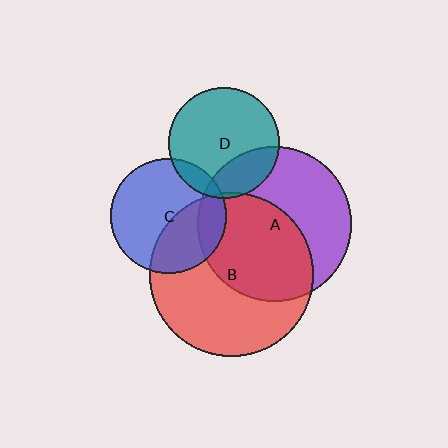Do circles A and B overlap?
Yes.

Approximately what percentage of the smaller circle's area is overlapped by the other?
Approximately 50%.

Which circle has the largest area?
Circle B (red).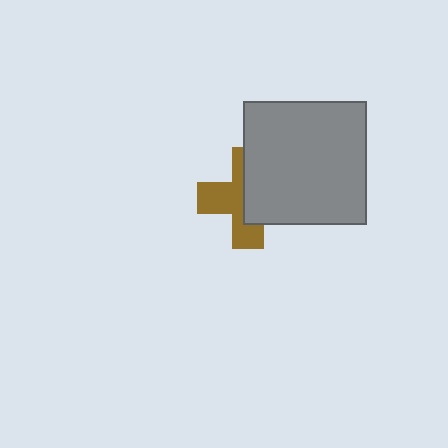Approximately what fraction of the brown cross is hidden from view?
Roughly 49% of the brown cross is hidden behind the gray square.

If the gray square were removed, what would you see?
You would see the complete brown cross.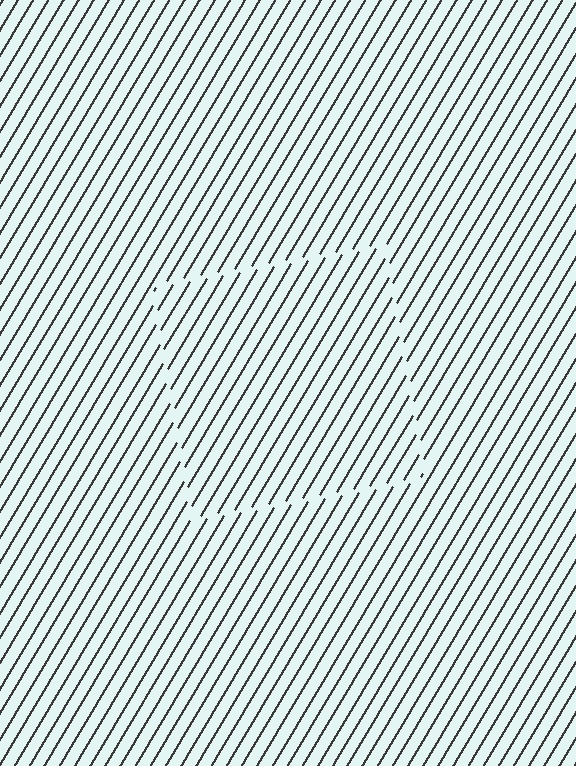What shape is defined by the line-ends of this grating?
An illusory square. The interior of the shape contains the same grating, shifted by half a period — the contour is defined by the phase discontinuity where line-ends from the inner and outer gratings abut.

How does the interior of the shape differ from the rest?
The interior of the shape contains the same grating, shifted by half a period — the contour is defined by the phase discontinuity where line-ends from the inner and outer gratings abut.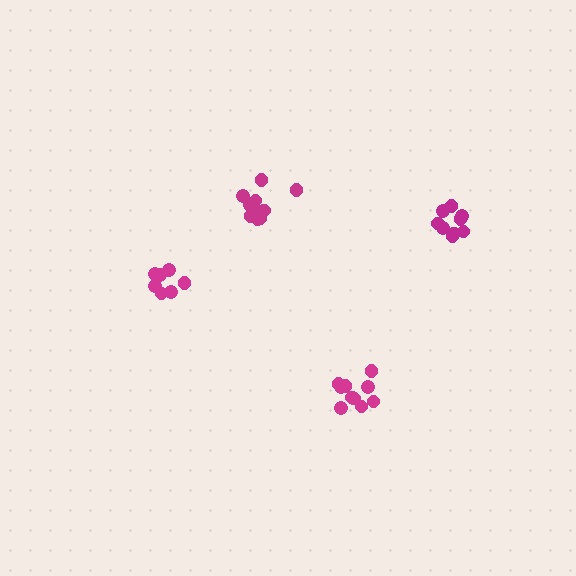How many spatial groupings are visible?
There are 4 spatial groupings.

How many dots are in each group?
Group 1: 10 dots, Group 2: 7 dots, Group 3: 10 dots, Group 4: 9 dots (36 total).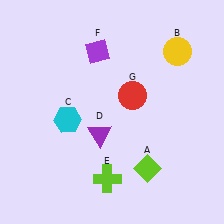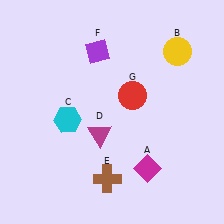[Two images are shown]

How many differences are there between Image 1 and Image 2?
There are 3 differences between the two images.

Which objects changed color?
A changed from lime to magenta. D changed from purple to magenta. E changed from lime to brown.